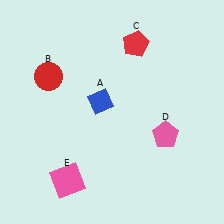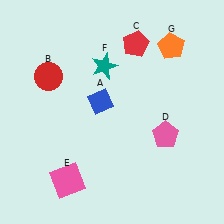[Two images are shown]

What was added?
A teal star (F), an orange pentagon (G) were added in Image 2.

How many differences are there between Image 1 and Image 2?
There are 2 differences between the two images.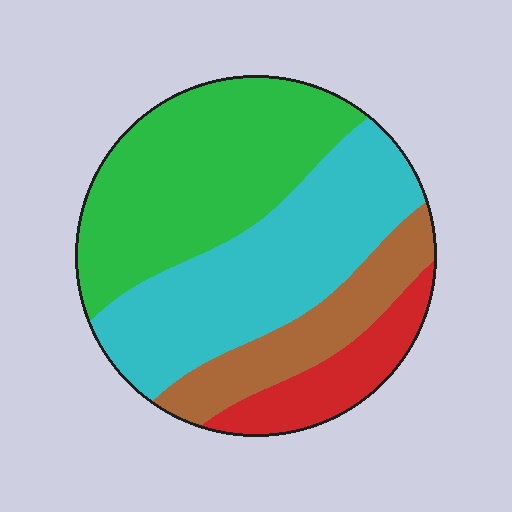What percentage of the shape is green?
Green takes up about three eighths (3/8) of the shape.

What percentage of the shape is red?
Red covers roughly 10% of the shape.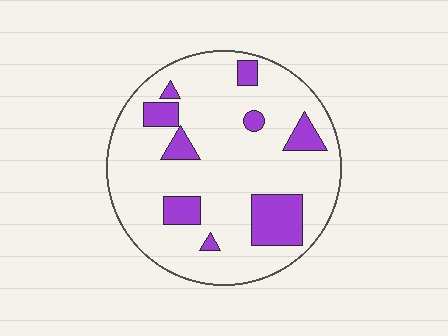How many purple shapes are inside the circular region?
9.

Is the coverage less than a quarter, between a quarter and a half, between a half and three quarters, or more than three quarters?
Less than a quarter.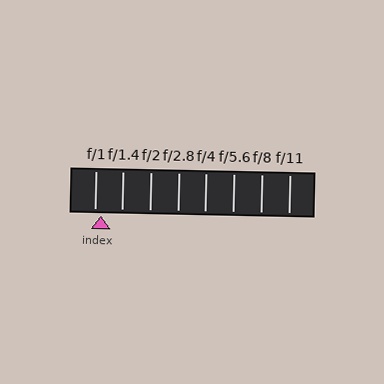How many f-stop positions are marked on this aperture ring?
There are 8 f-stop positions marked.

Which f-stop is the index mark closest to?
The index mark is closest to f/1.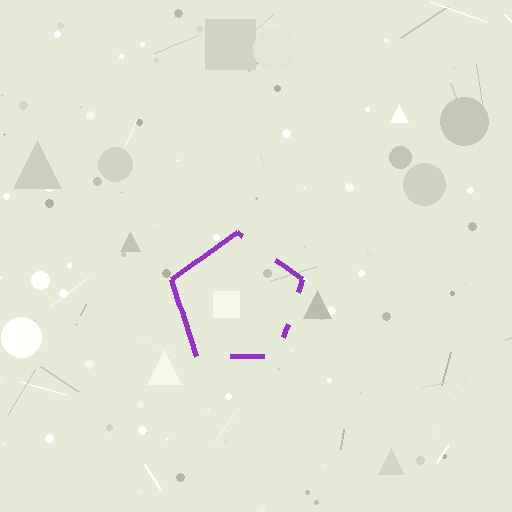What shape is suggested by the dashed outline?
The dashed outline suggests a pentagon.